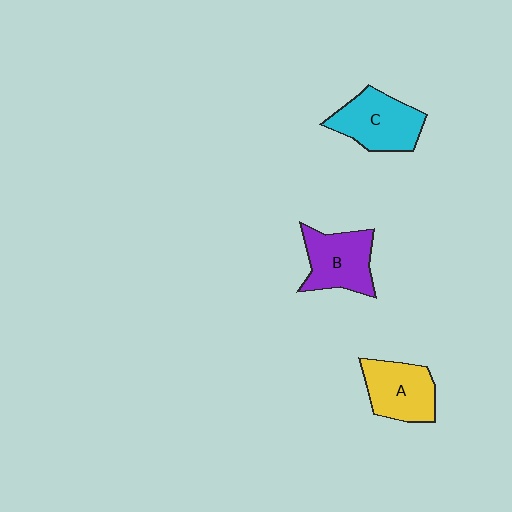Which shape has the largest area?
Shape C (cyan).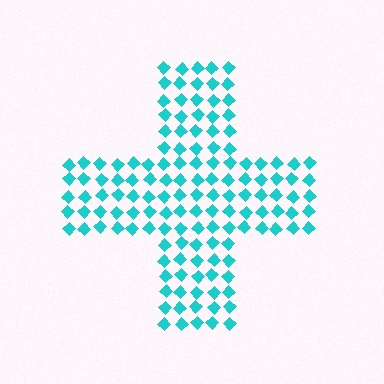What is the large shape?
The large shape is a cross.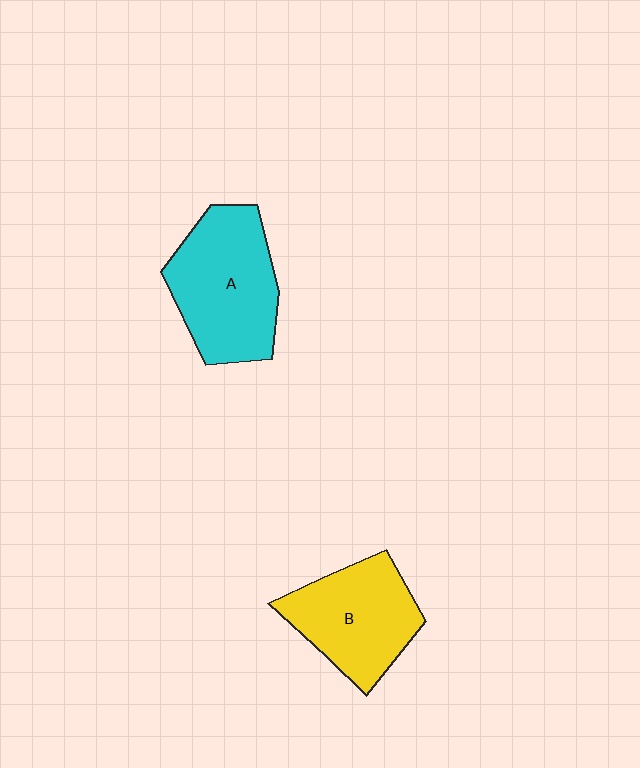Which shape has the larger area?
Shape A (cyan).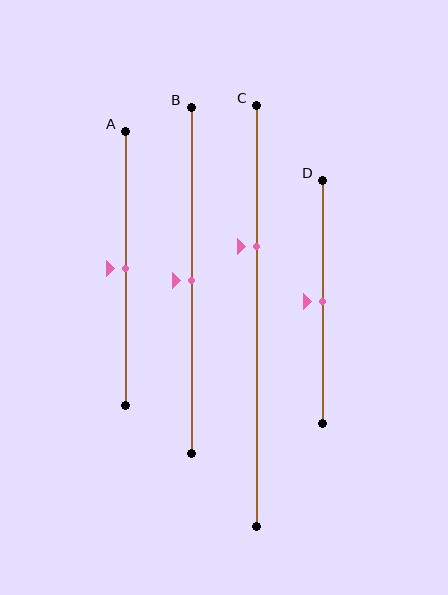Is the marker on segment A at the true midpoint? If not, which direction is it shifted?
Yes, the marker on segment A is at the true midpoint.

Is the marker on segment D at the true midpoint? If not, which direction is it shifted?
Yes, the marker on segment D is at the true midpoint.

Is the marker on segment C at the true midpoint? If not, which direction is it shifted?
No, the marker on segment C is shifted upward by about 16% of the segment length.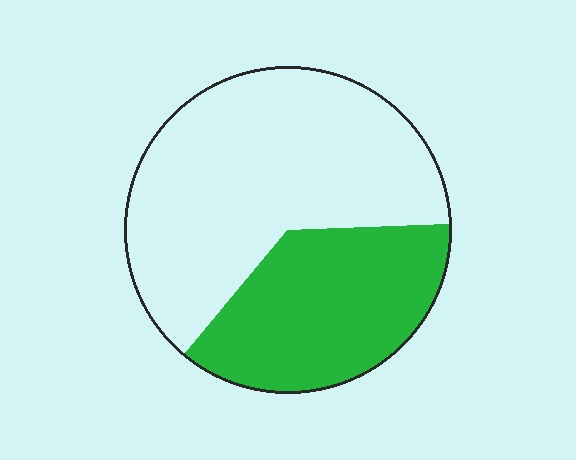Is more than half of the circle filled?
No.